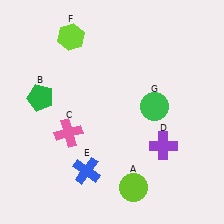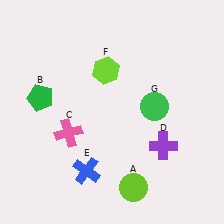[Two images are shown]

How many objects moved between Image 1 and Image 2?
1 object moved between the two images.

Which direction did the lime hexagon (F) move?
The lime hexagon (F) moved right.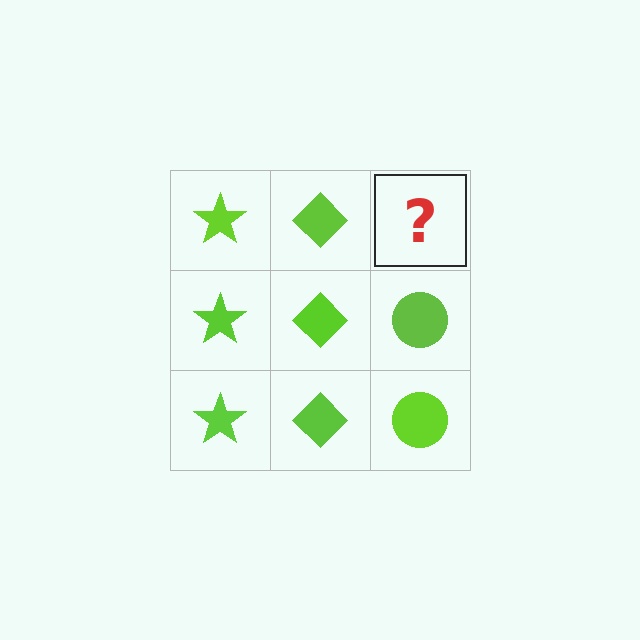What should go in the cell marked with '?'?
The missing cell should contain a lime circle.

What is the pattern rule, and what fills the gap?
The rule is that each column has a consistent shape. The gap should be filled with a lime circle.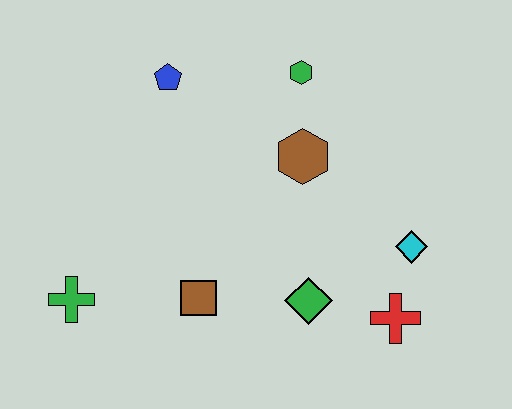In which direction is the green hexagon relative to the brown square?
The green hexagon is above the brown square.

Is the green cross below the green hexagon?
Yes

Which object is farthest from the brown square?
The green hexagon is farthest from the brown square.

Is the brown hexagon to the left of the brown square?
No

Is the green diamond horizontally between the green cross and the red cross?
Yes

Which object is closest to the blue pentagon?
The green hexagon is closest to the blue pentagon.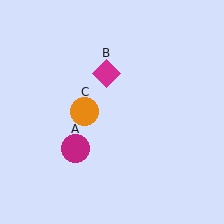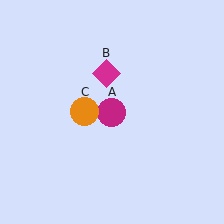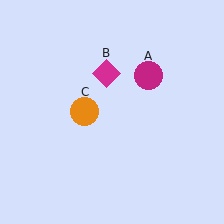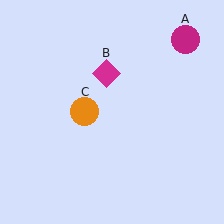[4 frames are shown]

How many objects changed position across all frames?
1 object changed position: magenta circle (object A).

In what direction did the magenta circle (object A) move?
The magenta circle (object A) moved up and to the right.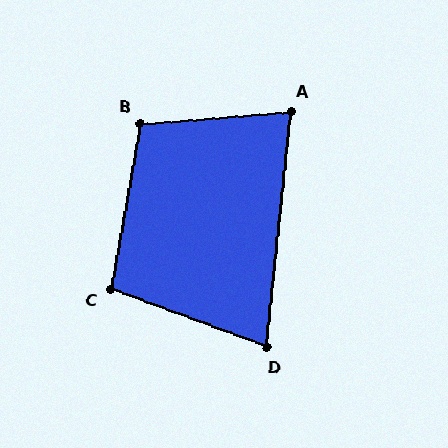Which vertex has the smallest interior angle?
D, at approximately 76 degrees.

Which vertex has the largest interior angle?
B, at approximately 104 degrees.